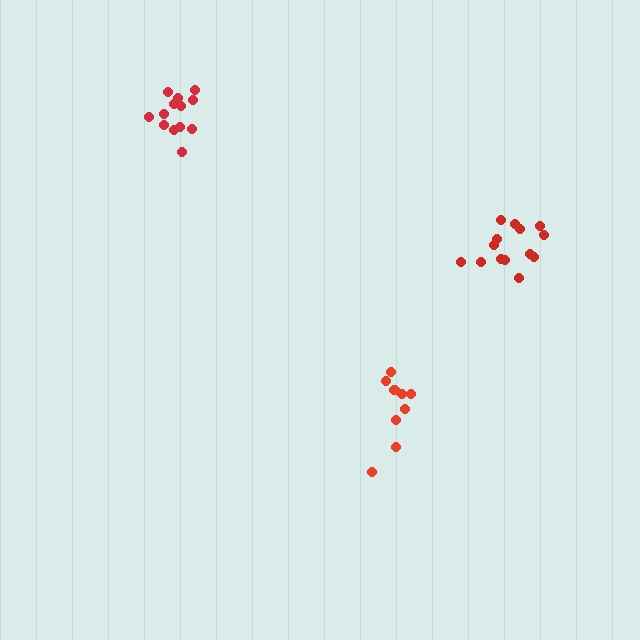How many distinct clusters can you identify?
There are 3 distinct clusters.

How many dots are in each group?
Group 1: 13 dots, Group 2: 9 dots, Group 3: 14 dots (36 total).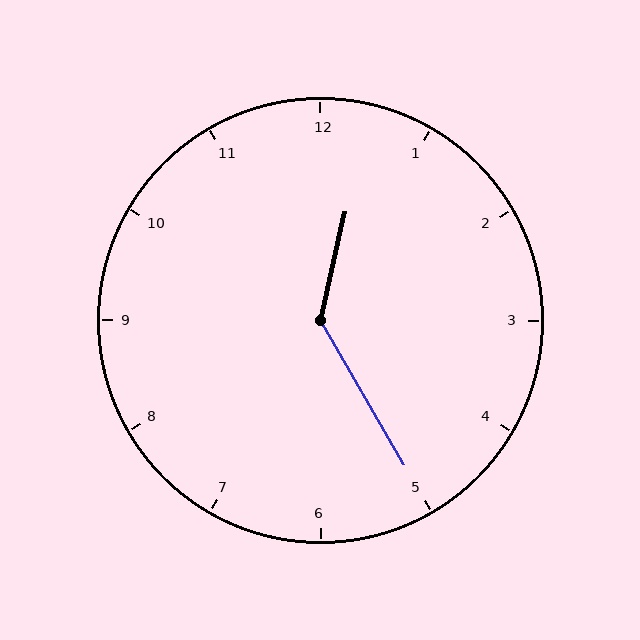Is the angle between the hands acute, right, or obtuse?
It is obtuse.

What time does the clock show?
12:25.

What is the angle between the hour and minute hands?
Approximately 138 degrees.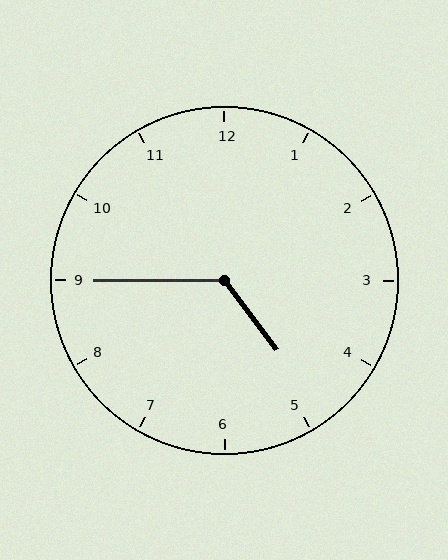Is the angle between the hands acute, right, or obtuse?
It is obtuse.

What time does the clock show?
4:45.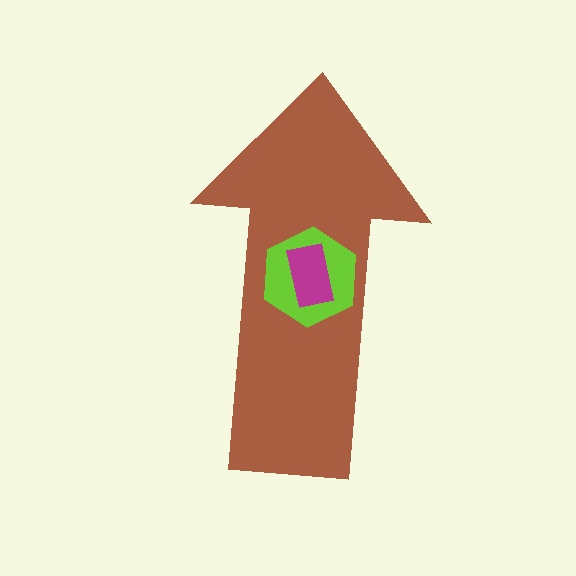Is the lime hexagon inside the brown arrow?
Yes.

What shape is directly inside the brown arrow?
The lime hexagon.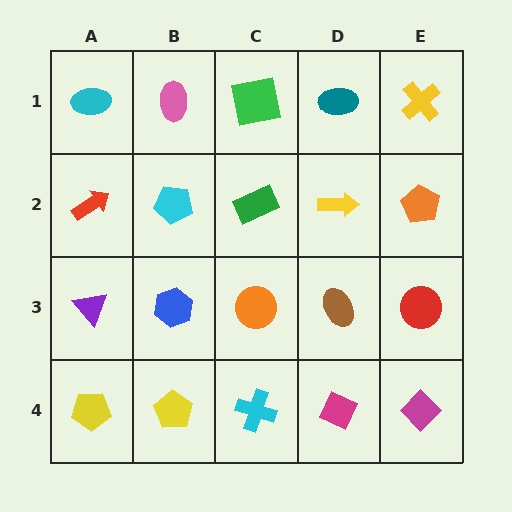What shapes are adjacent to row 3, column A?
A red arrow (row 2, column A), a yellow pentagon (row 4, column A), a blue hexagon (row 3, column B).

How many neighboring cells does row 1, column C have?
3.